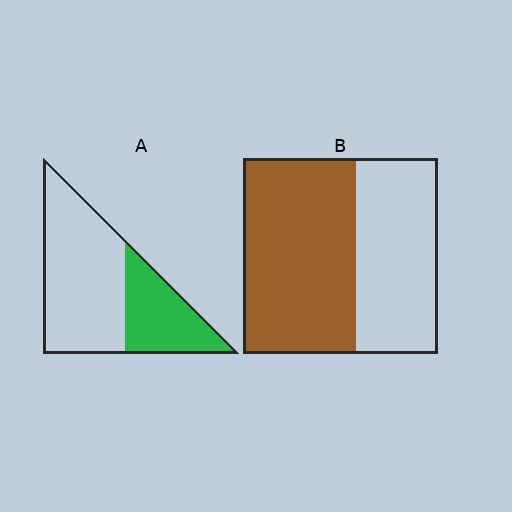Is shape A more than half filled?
No.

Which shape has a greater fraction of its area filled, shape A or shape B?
Shape B.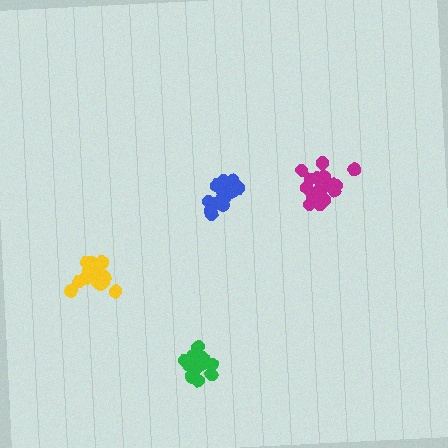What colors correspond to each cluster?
The clusters are colored: green, yellow, magenta, blue.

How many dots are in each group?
Group 1: 13 dots, Group 2: 17 dots, Group 3: 17 dots, Group 4: 17 dots (64 total).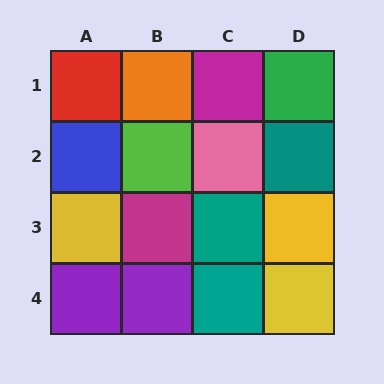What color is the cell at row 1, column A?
Red.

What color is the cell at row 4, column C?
Teal.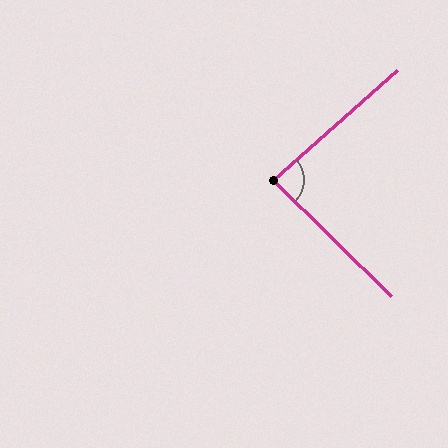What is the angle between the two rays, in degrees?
Approximately 86 degrees.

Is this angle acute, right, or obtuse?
It is approximately a right angle.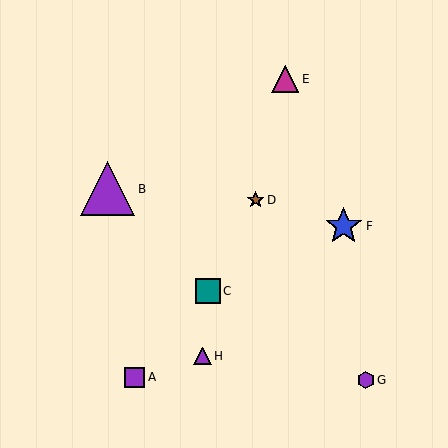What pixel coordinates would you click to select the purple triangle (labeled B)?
Click at (107, 189) to select the purple triangle B.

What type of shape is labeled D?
Shape D is a brown star.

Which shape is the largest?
The purple triangle (labeled B) is the largest.